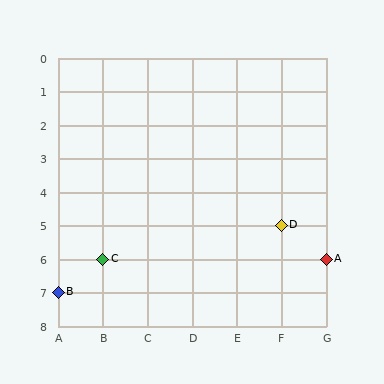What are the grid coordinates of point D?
Point D is at grid coordinates (F, 5).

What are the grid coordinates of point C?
Point C is at grid coordinates (B, 6).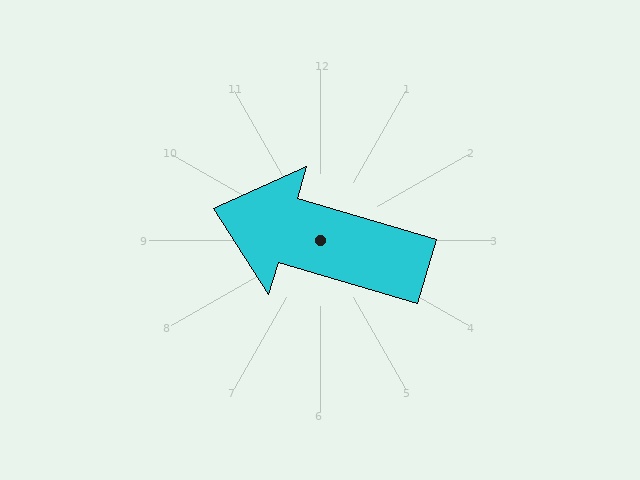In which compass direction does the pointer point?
West.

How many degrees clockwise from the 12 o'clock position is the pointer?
Approximately 287 degrees.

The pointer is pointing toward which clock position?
Roughly 10 o'clock.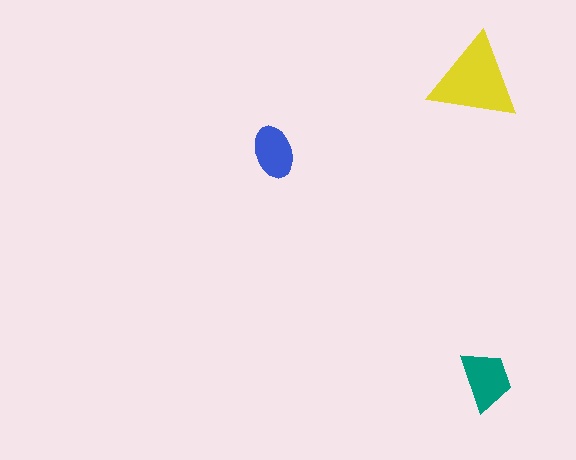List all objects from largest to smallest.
The yellow triangle, the teal trapezoid, the blue ellipse.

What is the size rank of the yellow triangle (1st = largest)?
1st.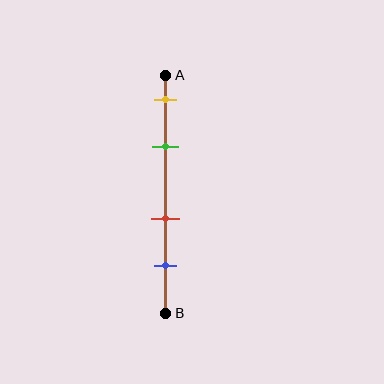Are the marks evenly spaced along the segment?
No, the marks are not evenly spaced.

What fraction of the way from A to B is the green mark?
The green mark is approximately 30% (0.3) of the way from A to B.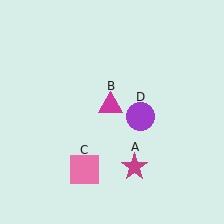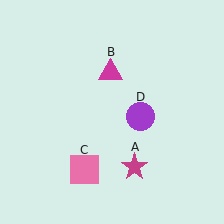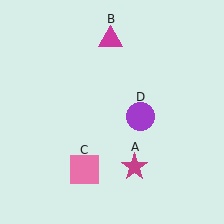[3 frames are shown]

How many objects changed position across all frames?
1 object changed position: magenta triangle (object B).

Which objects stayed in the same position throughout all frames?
Magenta star (object A) and pink square (object C) and purple circle (object D) remained stationary.